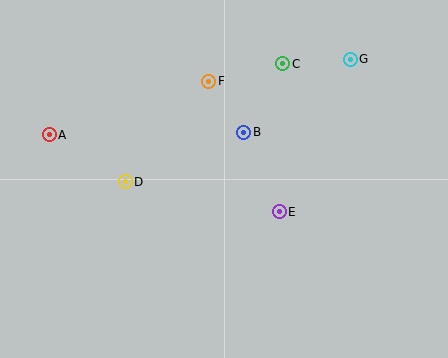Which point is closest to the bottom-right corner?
Point E is closest to the bottom-right corner.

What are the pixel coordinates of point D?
Point D is at (125, 182).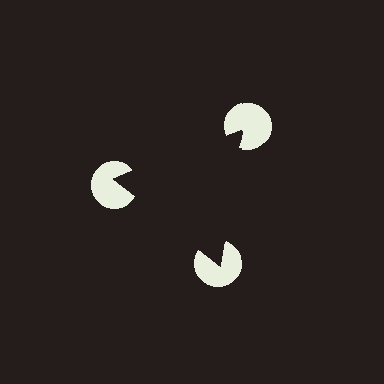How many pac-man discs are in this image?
There are 3 — one at each vertex of the illusory triangle.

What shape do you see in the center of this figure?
An illusory triangle — its edges are inferred from the aligned wedge cuts in the pac-man discs, not physically drawn.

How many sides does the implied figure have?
3 sides.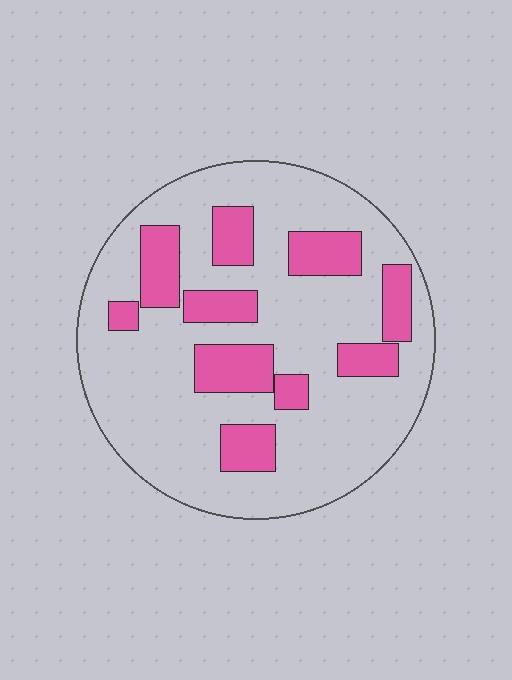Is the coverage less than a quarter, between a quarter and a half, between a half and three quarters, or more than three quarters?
Less than a quarter.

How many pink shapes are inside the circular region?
10.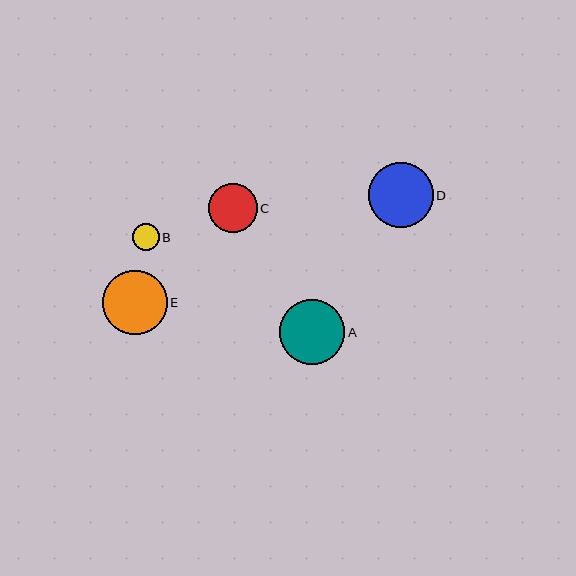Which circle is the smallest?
Circle B is the smallest with a size of approximately 27 pixels.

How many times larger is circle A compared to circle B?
Circle A is approximately 2.4 times the size of circle B.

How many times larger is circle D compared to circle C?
Circle D is approximately 1.3 times the size of circle C.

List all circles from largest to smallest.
From largest to smallest: D, A, E, C, B.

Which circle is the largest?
Circle D is the largest with a size of approximately 65 pixels.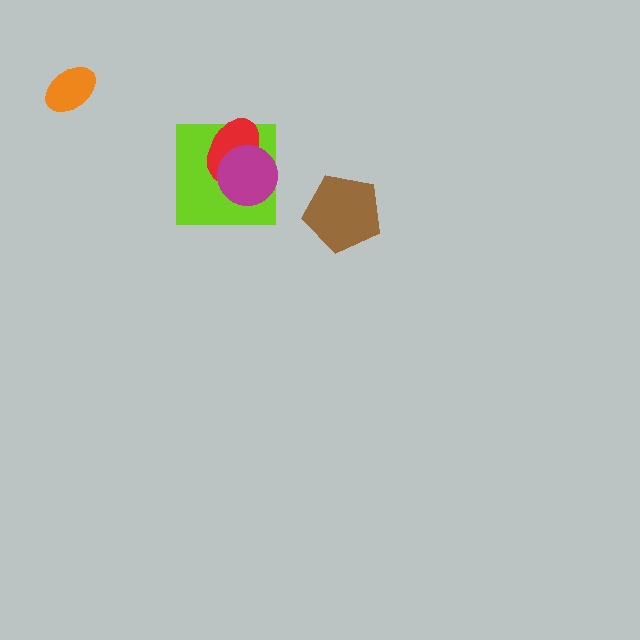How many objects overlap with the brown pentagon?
0 objects overlap with the brown pentagon.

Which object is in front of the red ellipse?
The magenta circle is in front of the red ellipse.